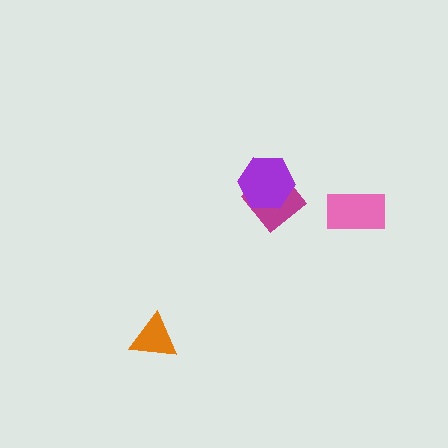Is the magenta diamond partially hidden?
Yes, it is partially covered by another shape.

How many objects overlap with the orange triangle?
0 objects overlap with the orange triangle.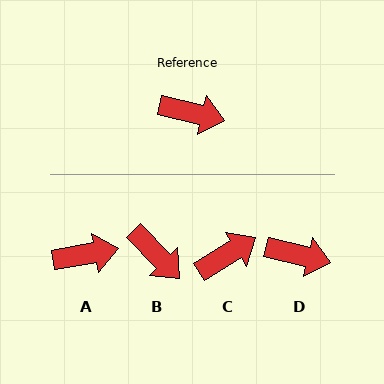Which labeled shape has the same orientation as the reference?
D.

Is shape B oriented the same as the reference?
No, it is off by about 32 degrees.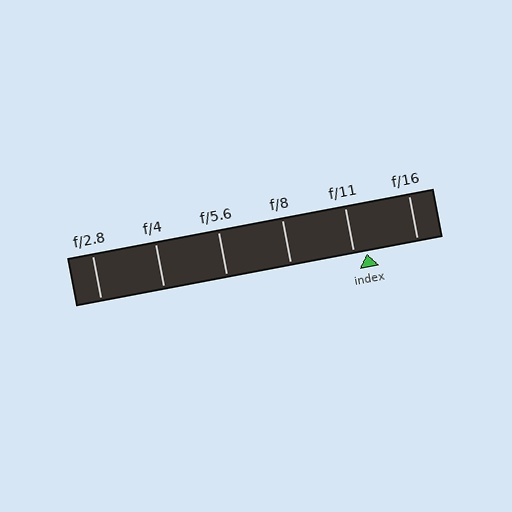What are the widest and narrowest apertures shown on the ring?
The widest aperture shown is f/2.8 and the narrowest is f/16.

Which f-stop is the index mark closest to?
The index mark is closest to f/11.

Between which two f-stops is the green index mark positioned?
The index mark is between f/11 and f/16.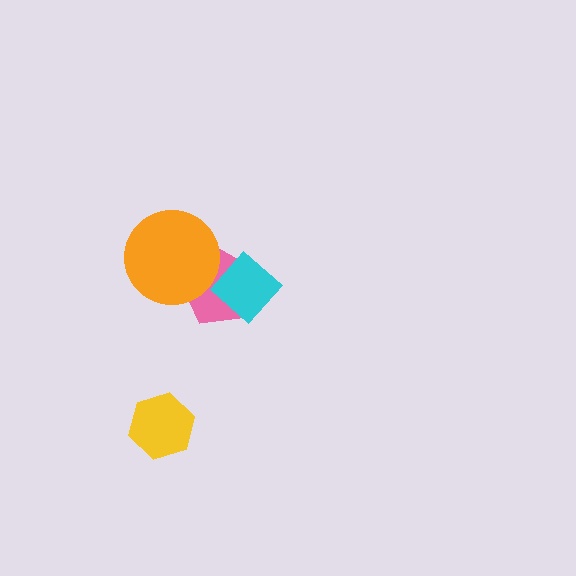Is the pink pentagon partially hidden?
Yes, it is partially covered by another shape.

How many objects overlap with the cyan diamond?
1 object overlaps with the cyan diamond.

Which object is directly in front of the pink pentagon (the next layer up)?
The cyan diamond is directly in front of the pink pentagon.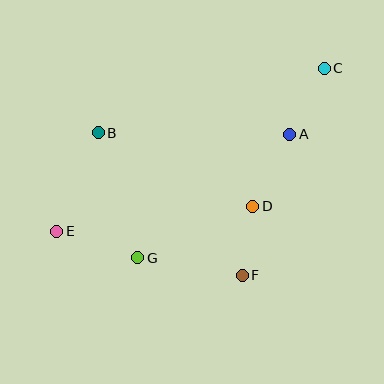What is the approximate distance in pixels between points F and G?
The distance between F and G is approximately 106 pixels.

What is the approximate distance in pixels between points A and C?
The distance between A and C is approximately 75 pixels.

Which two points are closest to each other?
Points D and F are closest to each other.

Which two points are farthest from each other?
Points C and E are farthest from each other.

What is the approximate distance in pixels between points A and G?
The distance between A and G is approximately 196 pixels.